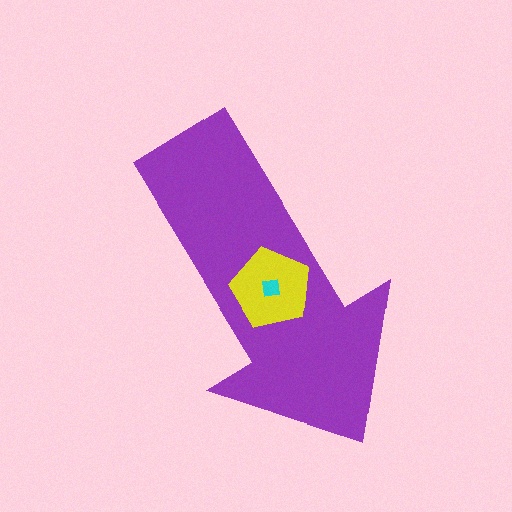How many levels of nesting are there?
3.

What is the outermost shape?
The purple arrow.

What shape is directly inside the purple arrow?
The yellow pentagon.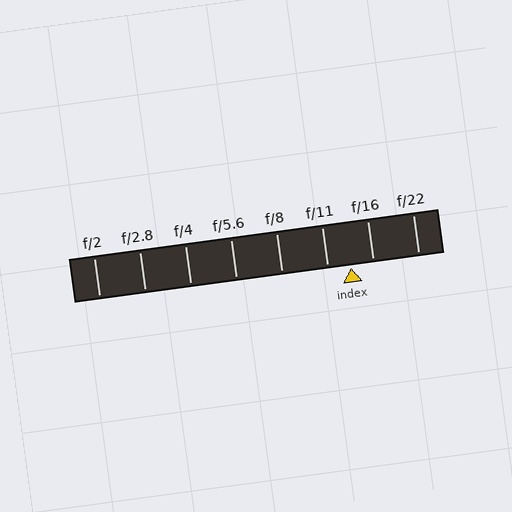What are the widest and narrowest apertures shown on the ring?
The widest aperture shown is f/2 and the narrowest is f/22.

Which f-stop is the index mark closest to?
The index mark is closest to f/16.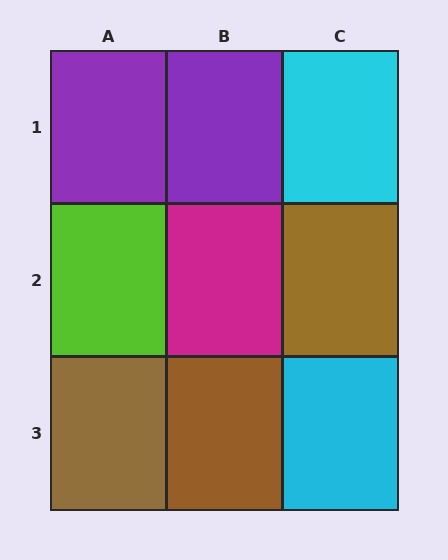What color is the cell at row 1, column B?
Purple.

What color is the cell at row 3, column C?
Cyan.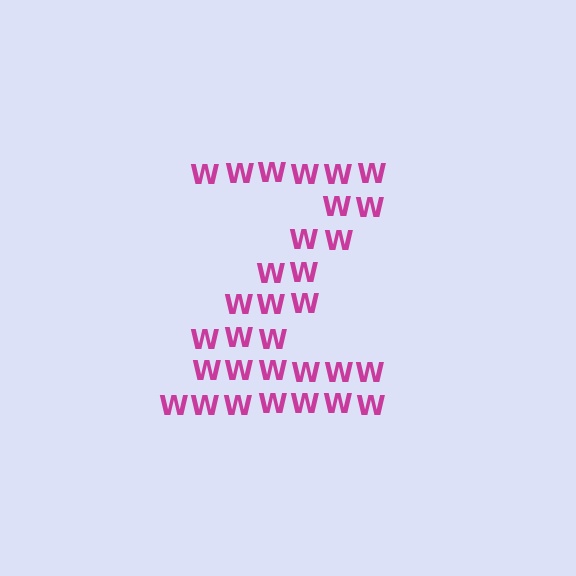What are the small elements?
The small elements are letter W's.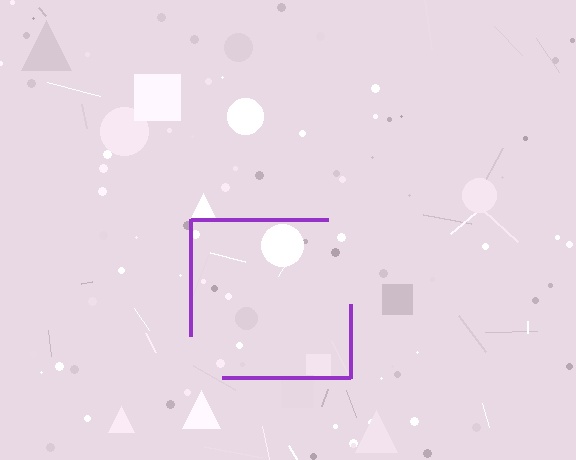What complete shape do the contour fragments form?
The contour fragments form a square.